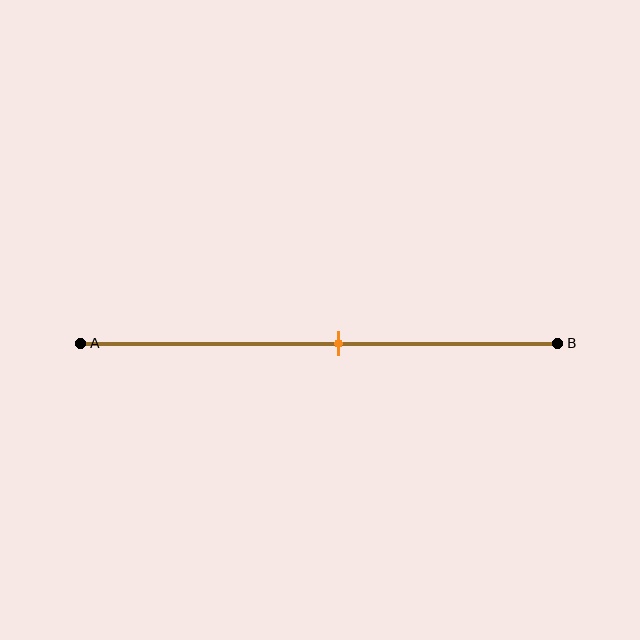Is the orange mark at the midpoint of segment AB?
No, the mark is at about 55% from A, not at the 50% midpoint.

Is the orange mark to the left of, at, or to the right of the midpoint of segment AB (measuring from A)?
The orange mark is to the right of the midpoint of segment AB.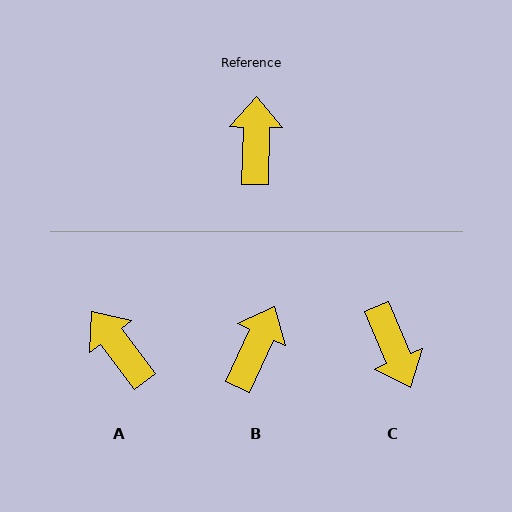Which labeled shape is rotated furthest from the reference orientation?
C, about 156 degrees away.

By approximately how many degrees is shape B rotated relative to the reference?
Approximately 24 degrees clockwise.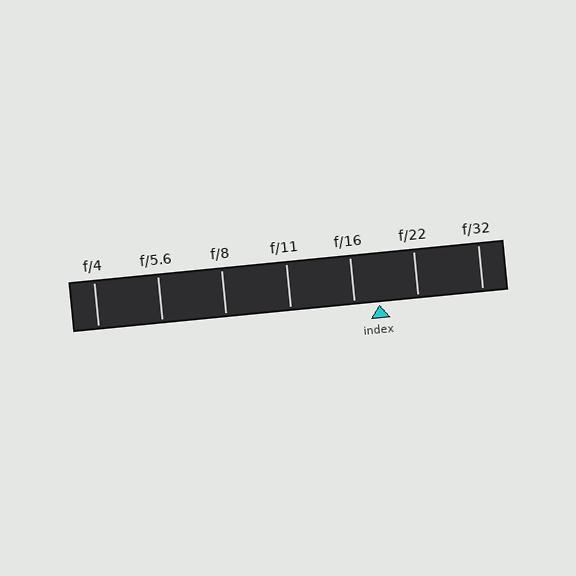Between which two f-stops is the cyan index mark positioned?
The index mark is between f/16 and f/22.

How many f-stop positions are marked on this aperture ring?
There are 7 f-stop positions marked.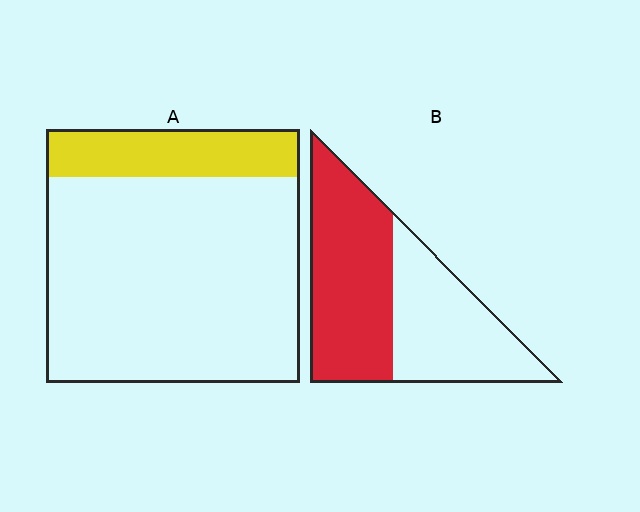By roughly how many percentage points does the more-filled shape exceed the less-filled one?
By roughly 35 percentage points (B over A).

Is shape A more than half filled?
No.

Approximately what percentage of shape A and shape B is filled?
A is approximately 20% and B is approximately 55%.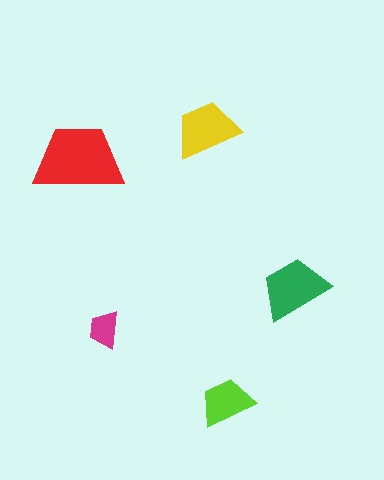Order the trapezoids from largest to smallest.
the red one, the green one, the yellow one, the lime one, the magenta one.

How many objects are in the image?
There are 5 objects in the image.